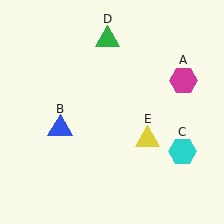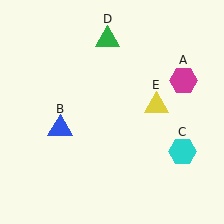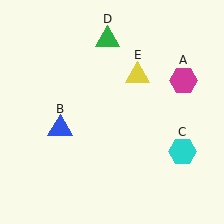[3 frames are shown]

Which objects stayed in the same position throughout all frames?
Magenta hexagon (object A) and blue triangle (object B) and cyan hexagon (object C) and green triangle (object D) remained stationary.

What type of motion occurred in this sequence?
The yellow triangle (object E) rotated counterclockwise around the center of the scene.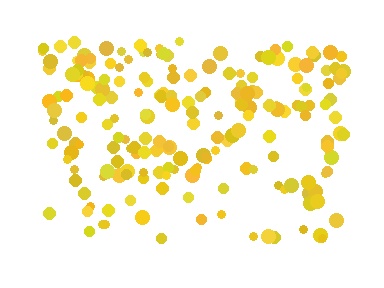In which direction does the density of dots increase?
From bottom to top, with the top side densest.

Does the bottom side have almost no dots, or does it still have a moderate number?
Still a moderate number, just noticeably fewer than the top.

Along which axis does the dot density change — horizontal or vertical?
Vertical.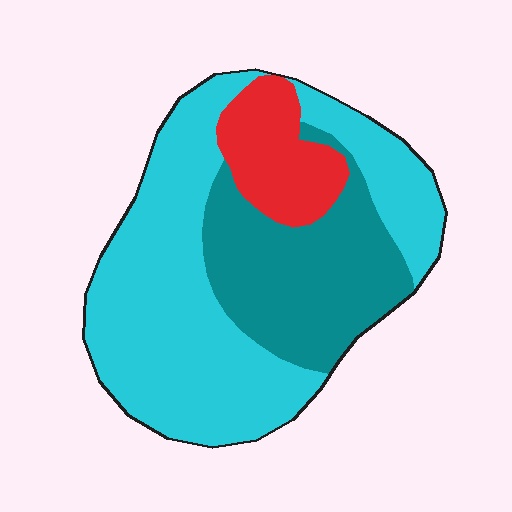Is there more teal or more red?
Teal.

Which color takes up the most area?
Cyan, at roughly 55%.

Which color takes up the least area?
Red, at roughly 15%.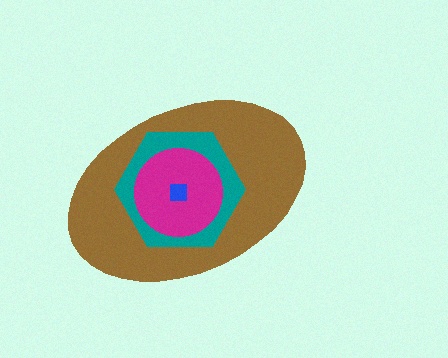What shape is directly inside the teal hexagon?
The magenta circle.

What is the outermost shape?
The brown ellipse.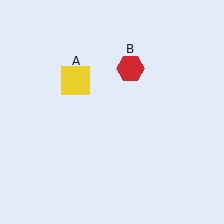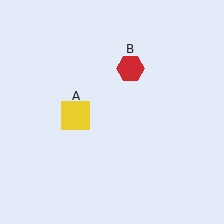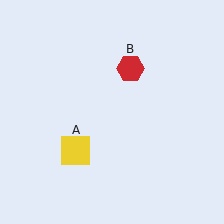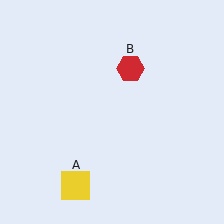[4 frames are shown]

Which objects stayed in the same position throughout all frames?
Red hexagon (object B) remained stationary.